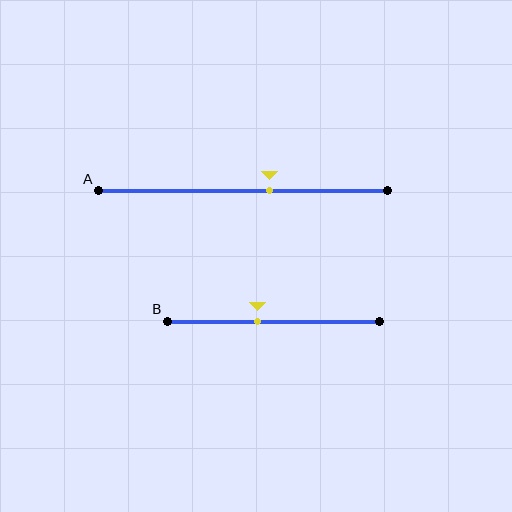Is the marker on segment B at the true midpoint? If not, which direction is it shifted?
No, the marker on segment B is shifted to the left by about 7% of the segment length.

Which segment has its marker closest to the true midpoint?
Segment B has its marker closest to the true midpoint.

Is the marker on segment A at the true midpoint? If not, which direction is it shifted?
No, the marker on segment A is shifted to the right by about 9% of the segment length.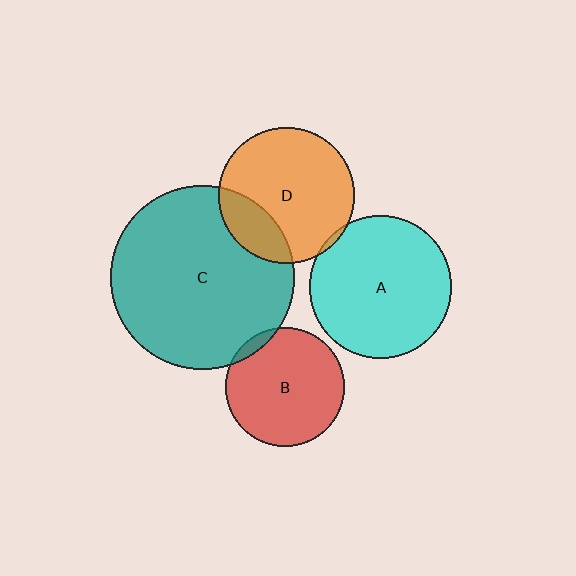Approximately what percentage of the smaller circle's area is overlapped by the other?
Approximately 20%.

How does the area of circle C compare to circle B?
Approximately 2.4 times.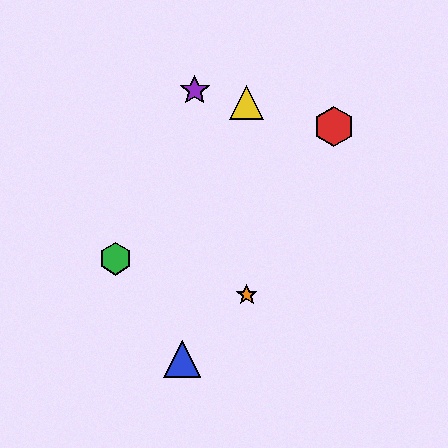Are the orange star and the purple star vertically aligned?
No, the orange star is at x≈247 and the purple star is at x≈195.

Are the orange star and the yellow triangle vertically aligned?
Yes, both are at x≈247.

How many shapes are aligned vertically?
2 shapes (the yellow triangle, the orange star) are aligned vertically.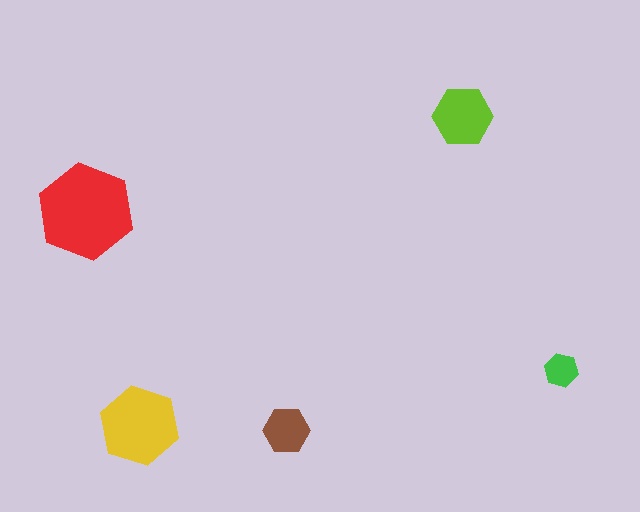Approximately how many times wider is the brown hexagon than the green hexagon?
About 1.5 times wider.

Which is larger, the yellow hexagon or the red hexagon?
The red one.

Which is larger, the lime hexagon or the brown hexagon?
The lime one.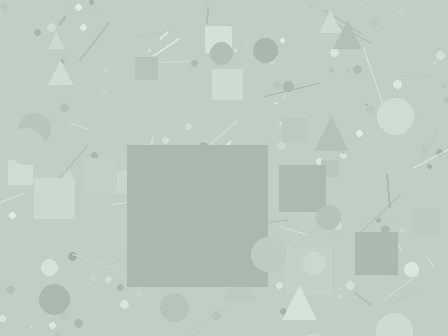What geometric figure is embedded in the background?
A square is embedded in the background.